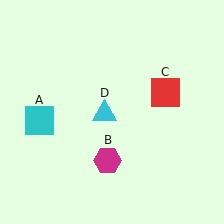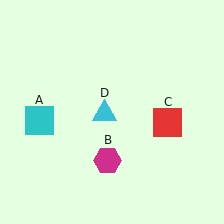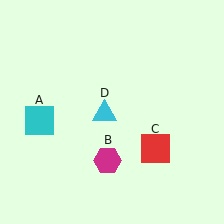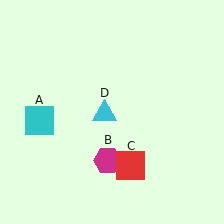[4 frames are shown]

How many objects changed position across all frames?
1 object changed position: red square (object C).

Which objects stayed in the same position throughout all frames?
Cyan square (object A) and magenta hexagon (object B) and cyan triangle (object D) remained stationary.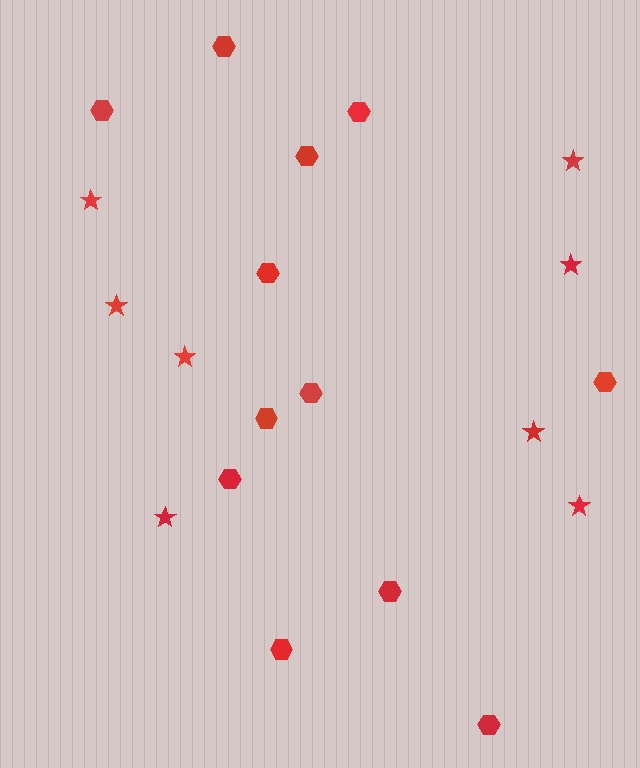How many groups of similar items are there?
There are 2 groups: one group of hexagons (12) and one group of stars (8).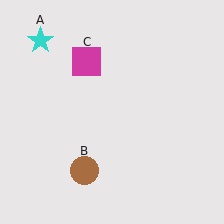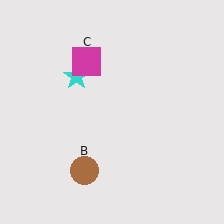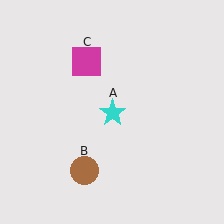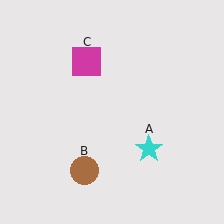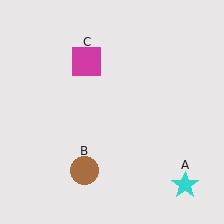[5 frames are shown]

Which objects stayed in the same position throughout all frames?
Brown circle (object B) and magenta square (object C) remained stationary.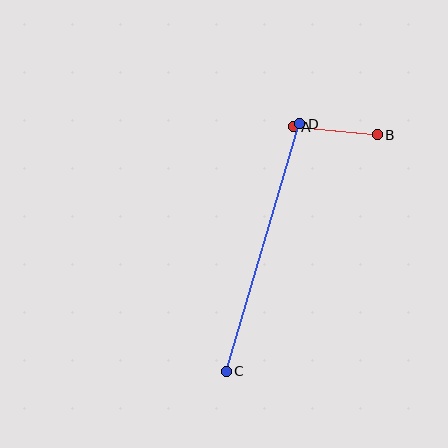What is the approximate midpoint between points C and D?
The midpoint is at approximately (263, 248) pixels.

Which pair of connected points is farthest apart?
Points C and D are farthest apart.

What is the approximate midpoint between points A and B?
The midpoint is at approximately (335, 131) pixels.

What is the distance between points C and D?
The distance is approximately 258 pixels.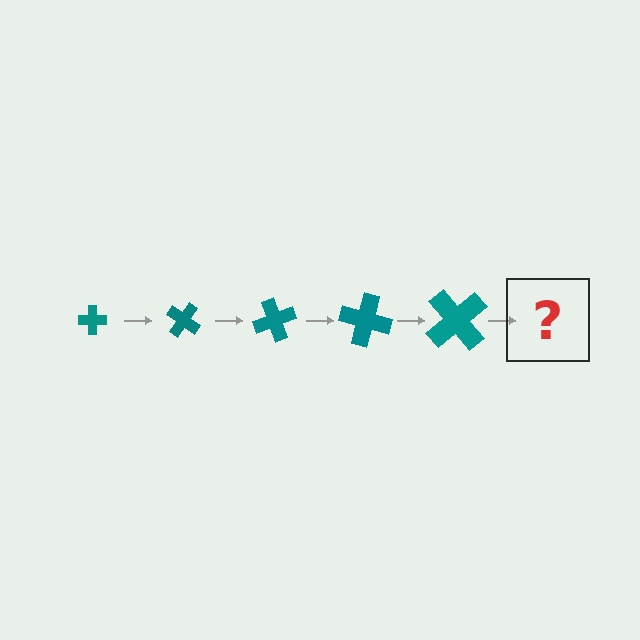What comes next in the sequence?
The next element should be a cross, larger than the previous one and rotated 175 degrees from the start.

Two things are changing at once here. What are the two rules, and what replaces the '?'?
The two rules are that the cross grows larger each step and it rotates 35 degrees each step. The '?' should be a cross, larger than the previous one and rotated 175 degrees from the start.